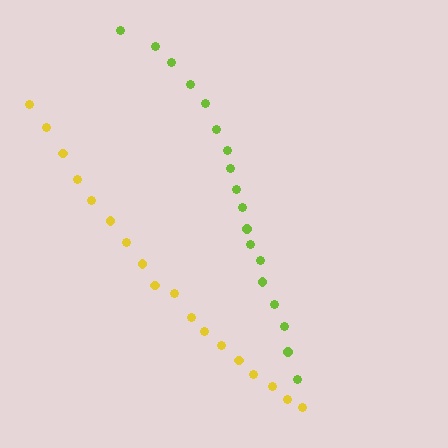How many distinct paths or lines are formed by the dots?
There are 2 distinct paths.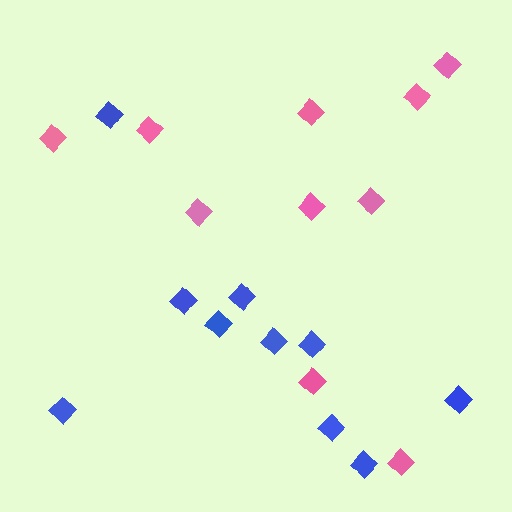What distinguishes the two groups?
There are 2 groups: one group of pink diamonds (10) and one group of blue diamonds (10).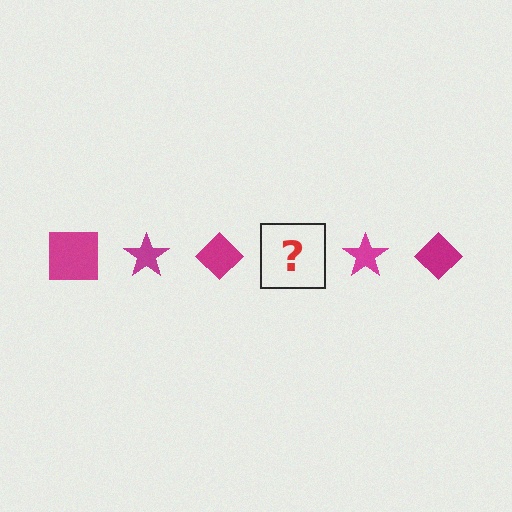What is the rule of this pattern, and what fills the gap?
The rule is that the pattern cycles through square, star, diamond shapes in magenta. The gap should be filled with a magenta square.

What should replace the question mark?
The question mark should be replaced with a magenta square.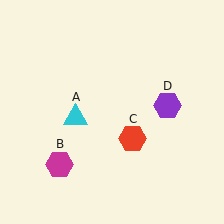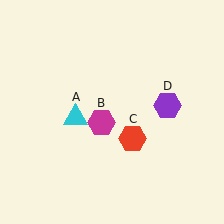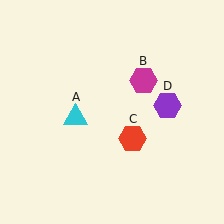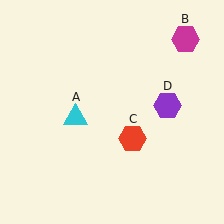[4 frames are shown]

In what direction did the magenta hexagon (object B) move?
The magenta hexagon (object B) moved up and to the right.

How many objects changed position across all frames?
1 object changed position: magenta hexagon (object B).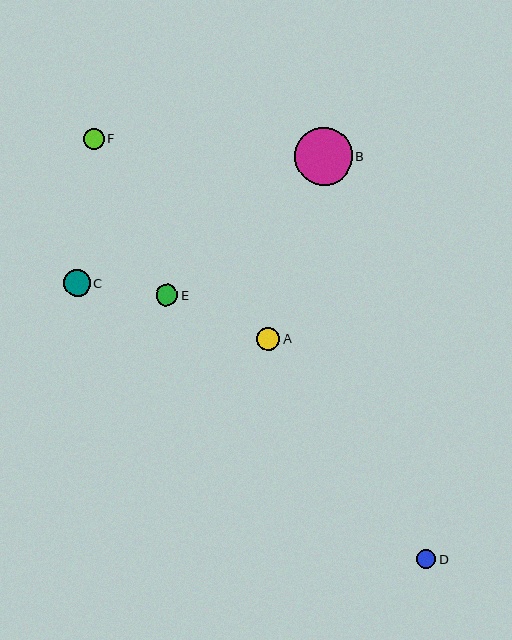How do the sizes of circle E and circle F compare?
Circle E and circle F are approximately the same size.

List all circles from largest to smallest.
From largest to smallest: B, C, A, E, F, D.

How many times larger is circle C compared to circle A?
Circle C is approximately 1.1 times the size of circle A.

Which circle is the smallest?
Circle D is the smallest with a size of approximately 19 pixels.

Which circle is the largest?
Circle B is the largest with a size of approximately 58 pixels.